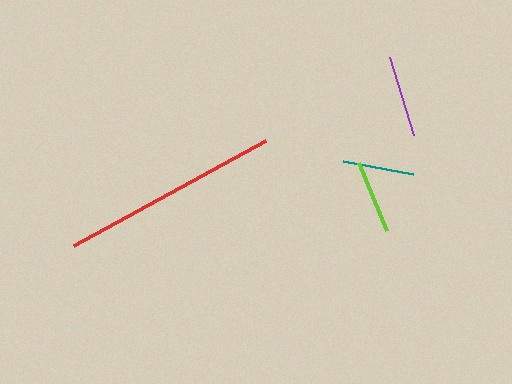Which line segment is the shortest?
The teal line is the shortest at approximately 71 pixels.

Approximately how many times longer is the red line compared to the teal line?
The red line is approximately 3.1 times the length of the teal line.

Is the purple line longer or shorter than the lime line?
The purple line is longer than the lime line.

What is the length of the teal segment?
The teal segment is approximately 71 pixels long.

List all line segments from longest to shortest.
From longest to shortest: red, purple, lime, teal.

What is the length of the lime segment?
The lime segment is approximately 73 pixels long.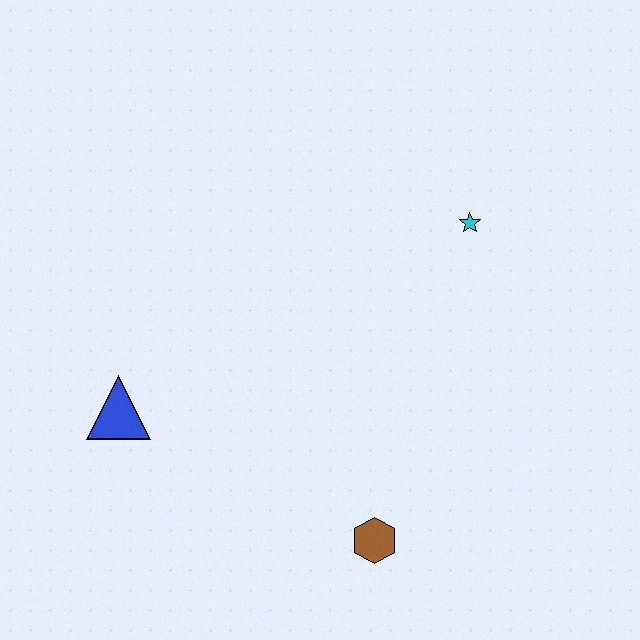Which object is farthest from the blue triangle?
The cyan star is farthest from the blue triangle.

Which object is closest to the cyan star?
The brown hexagon is closest to the cyan star.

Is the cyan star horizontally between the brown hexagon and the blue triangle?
No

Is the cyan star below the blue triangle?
No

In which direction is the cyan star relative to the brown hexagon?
The cyan star is above the brown hexagon.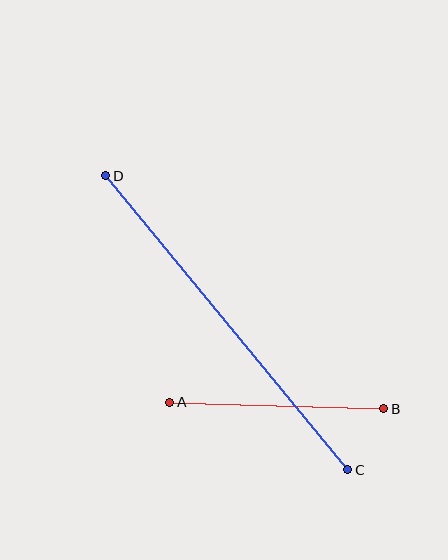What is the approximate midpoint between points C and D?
The midpoint is at approximately (227, 323) pixels.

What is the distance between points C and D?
The distance is approximately 381 pixels.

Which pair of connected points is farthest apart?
Points C and D are farthest apart.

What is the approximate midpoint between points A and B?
The midpoint is at approximately (277, 406) pixels.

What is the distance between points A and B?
The distance is approximately 214 pixels.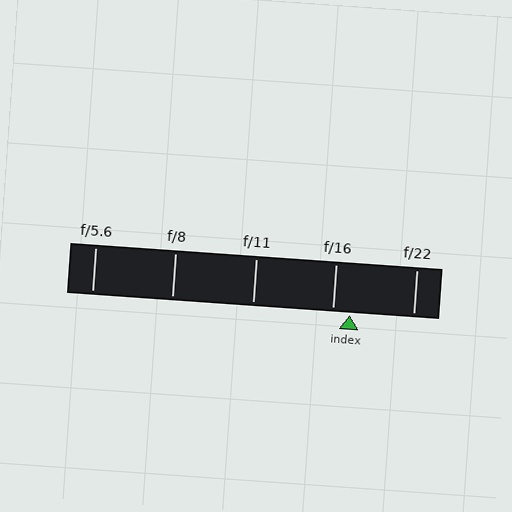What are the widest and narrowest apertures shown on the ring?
The widest aperture shown is f/5.6 and the narrowest is f/22.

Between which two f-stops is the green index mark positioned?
The index mark is between f/16 and f/22.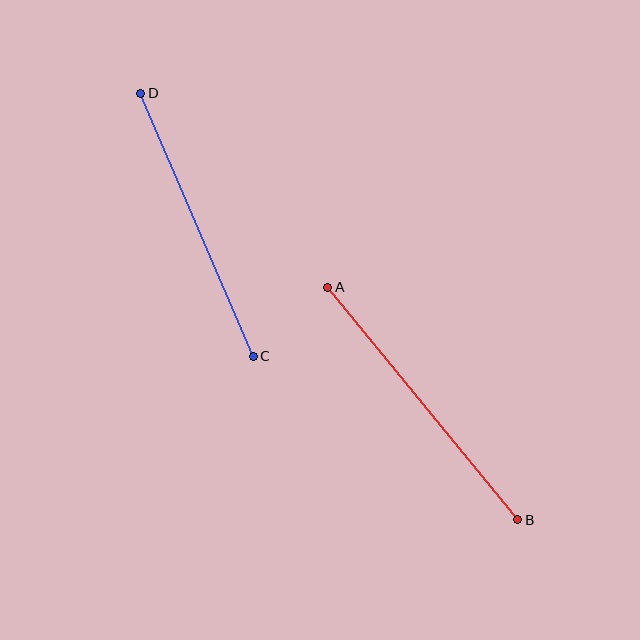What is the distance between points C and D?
The distance is approximately 286 pixels.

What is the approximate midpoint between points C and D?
The midpoint is at approximately (197, 225) pixels.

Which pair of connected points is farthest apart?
Points A and B are farthest apart.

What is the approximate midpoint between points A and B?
The midpoint is at approximately (423, 403) pixels.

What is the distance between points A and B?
The distance is approximately 300 pixels.